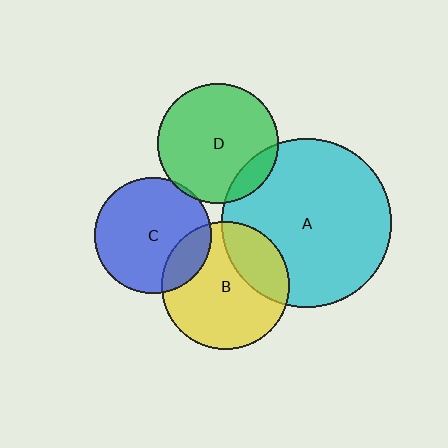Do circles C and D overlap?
Yes.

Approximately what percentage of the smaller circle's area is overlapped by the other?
Approximately 5%.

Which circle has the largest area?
Circle A (cyan).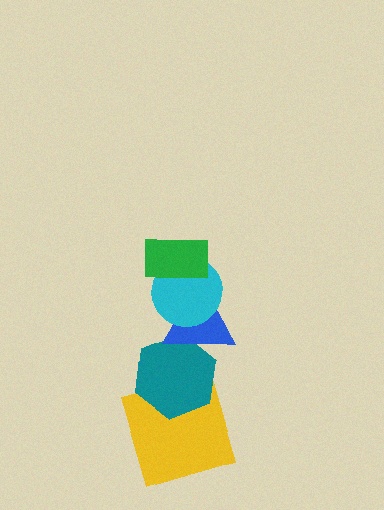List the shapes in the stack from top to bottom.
From top to bottom: the green rectangle, the cyan circle, the blue triangle, the teal hexagon, the yellow square.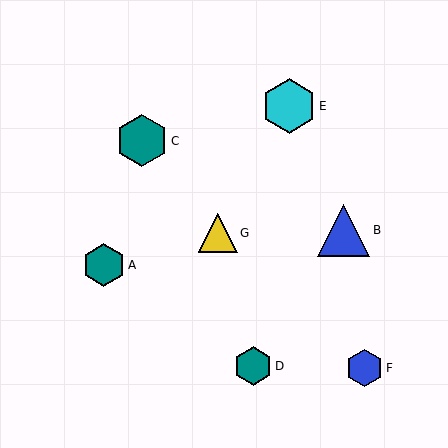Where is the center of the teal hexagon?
The center of the teal hexagon is at (104, 265).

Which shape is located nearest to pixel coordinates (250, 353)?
The teal hexagon (labeled D) at (253, 366) is nearest to that location.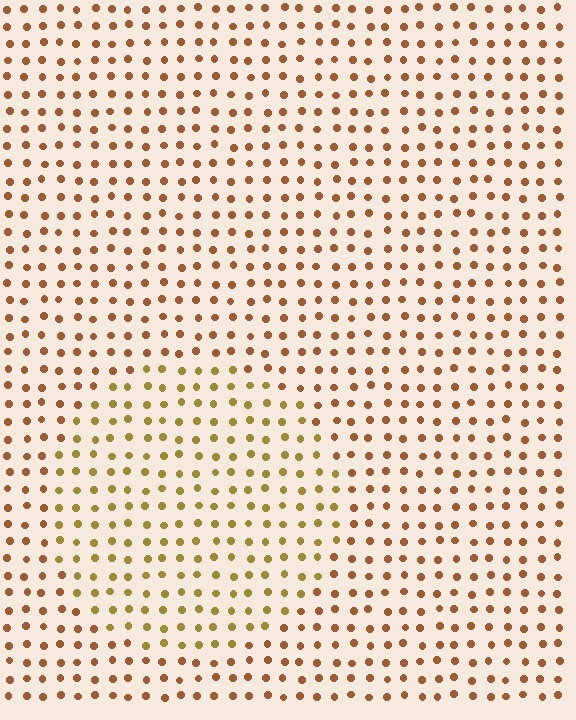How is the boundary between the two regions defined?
The boundary is defined purely by a slight shift in hue (about 29 degrees). Spacing, size, and orientation are identical on both sides.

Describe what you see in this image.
The image is filled with small brown elements in a uniform arrangement. A circle-shaped region is visible where the elements are tinted to a slightly different hue, forming a subtle color boundary.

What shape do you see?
I see a circle.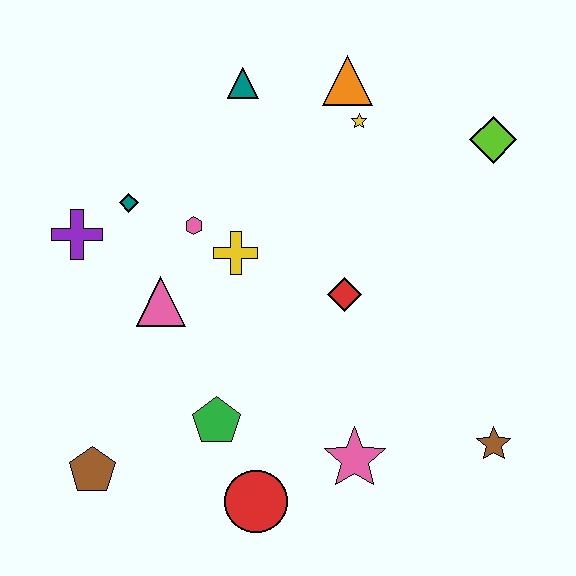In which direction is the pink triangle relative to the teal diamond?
The pink triangle is below the teal diamond.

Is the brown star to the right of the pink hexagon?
Yes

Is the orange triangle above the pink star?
Yes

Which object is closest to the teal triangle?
The orange triangle is closest to the teal triangle.